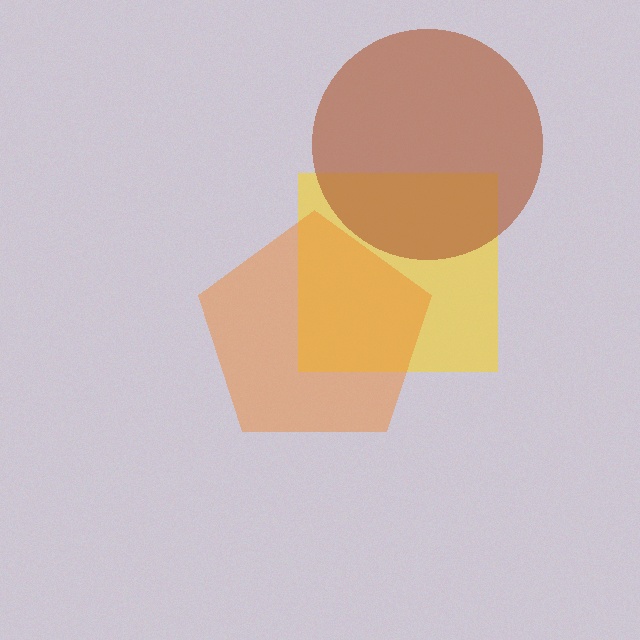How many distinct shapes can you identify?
There are 3 distinct shapes: a yellow square, an orange pentagon, a brown circle.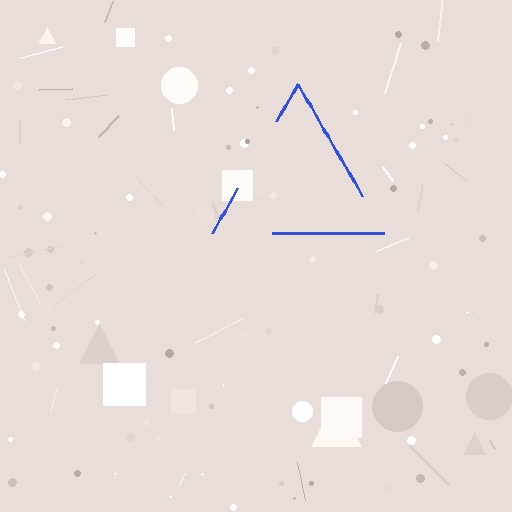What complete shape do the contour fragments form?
The contour fragments form a triangle.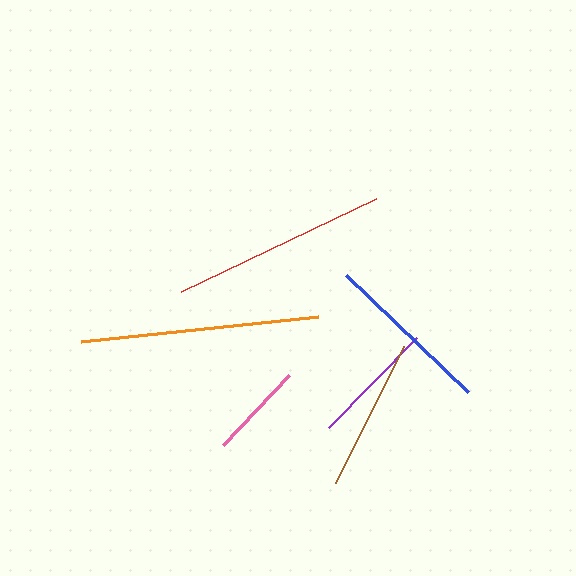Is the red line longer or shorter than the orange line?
The orange line is longer than the red line.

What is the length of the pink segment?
The pink segment is approximately 96 pixels long.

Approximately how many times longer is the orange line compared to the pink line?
The orange line is approximately 2.5 times the length of the pink line.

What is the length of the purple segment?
The purple segment is approximately 125 pixels long.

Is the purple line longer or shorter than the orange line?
The orange line is longer than the purple line.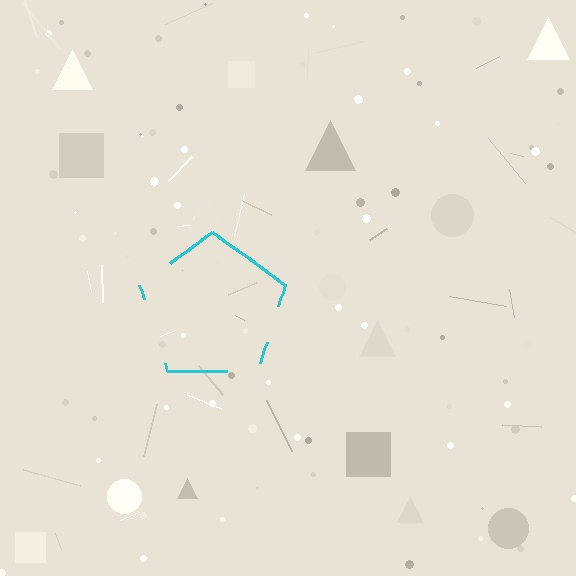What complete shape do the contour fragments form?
The contour fragments form a pentagon.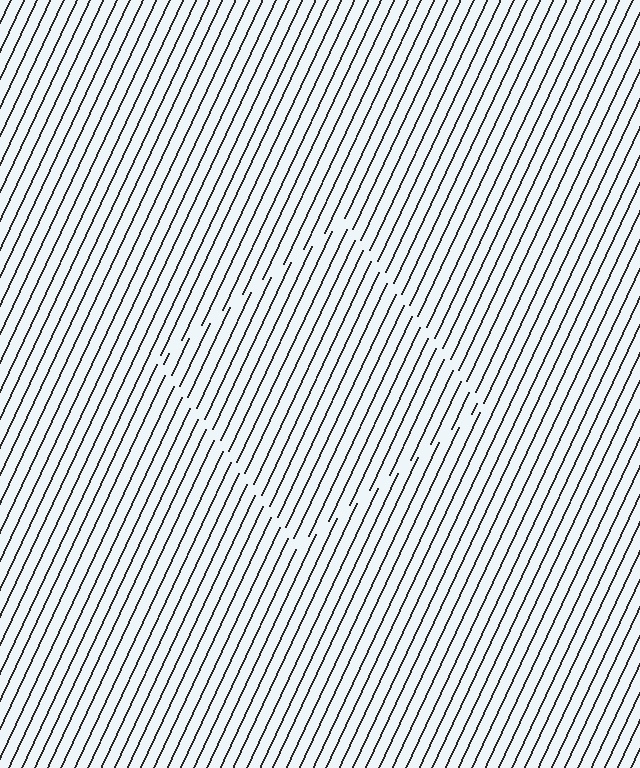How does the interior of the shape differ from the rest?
The interior of the shape contains the same grating, shifted by half a period — the contour is defined by the phase discontinuity where line-ends from the inner and outer gratings abut.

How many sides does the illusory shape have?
4 sides — the line-ends trace a square.